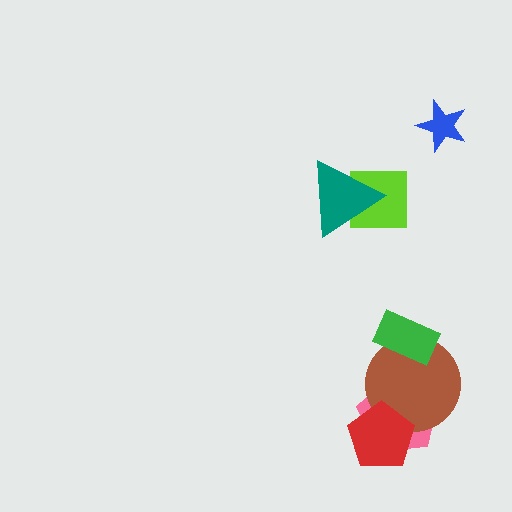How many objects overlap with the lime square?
1 object overlaps with the lime square.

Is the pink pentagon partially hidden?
Yes, it is partially covered by another shape.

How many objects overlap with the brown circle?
3 objects overlap with the brown circle.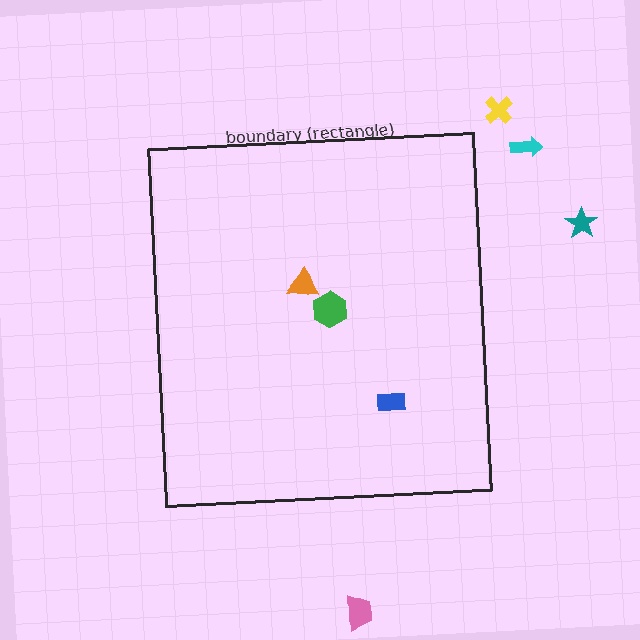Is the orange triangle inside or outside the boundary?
Inside.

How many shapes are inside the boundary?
3 inside, 4 outside.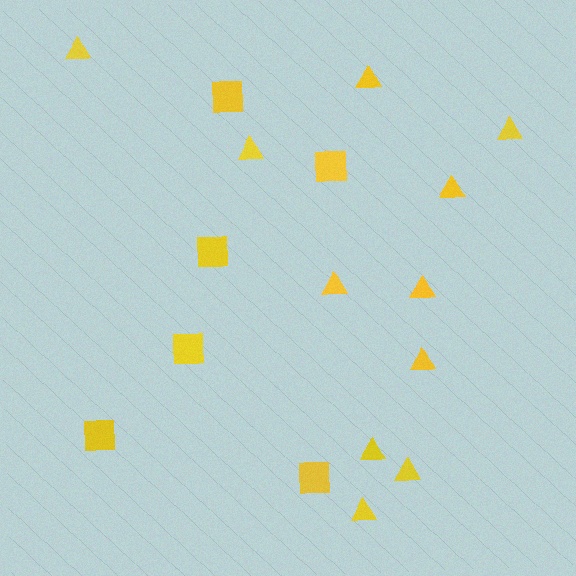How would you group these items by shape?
There are 2 groups: one group of squares (6) and one group of triangles (11).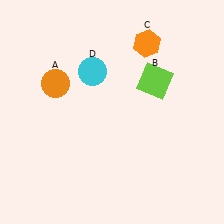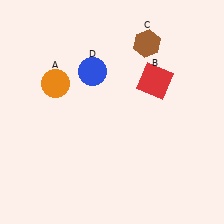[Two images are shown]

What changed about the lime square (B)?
In Image 1, B is lime. In Image 2, it changed to red.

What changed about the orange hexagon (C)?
In Image 1, C is orange. In Image 2, it changed to brown.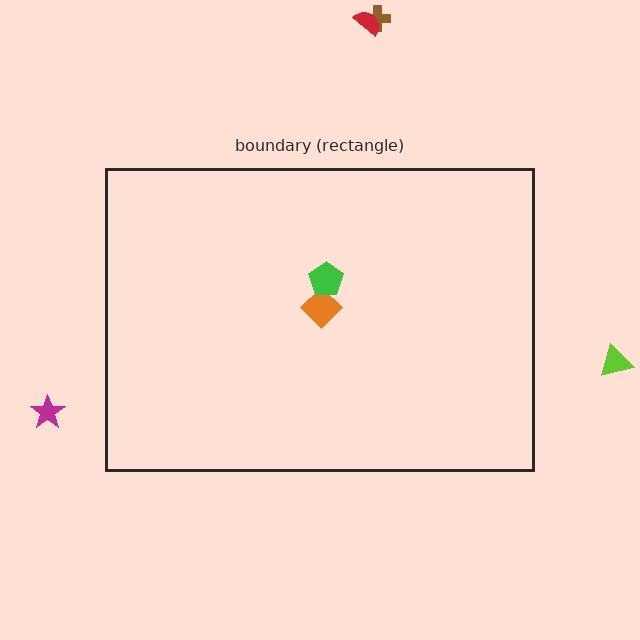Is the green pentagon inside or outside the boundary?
Inside.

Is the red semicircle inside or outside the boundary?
Outside.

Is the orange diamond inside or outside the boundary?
Inside.